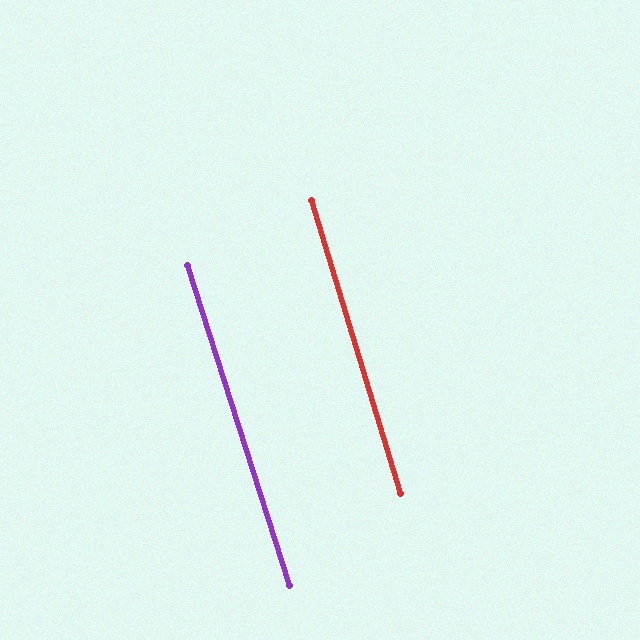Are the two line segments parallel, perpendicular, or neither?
Parallel — their directions differ by only 0.6°.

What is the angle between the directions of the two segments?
Approximately 1 degree.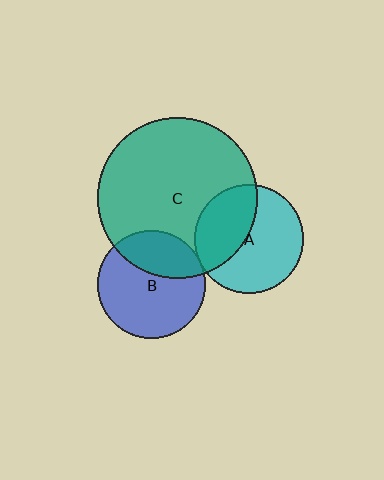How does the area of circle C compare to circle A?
Approximately 2.2 times.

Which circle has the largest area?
Circle C (teal).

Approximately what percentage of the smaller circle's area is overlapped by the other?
Approximately 30%.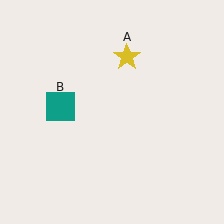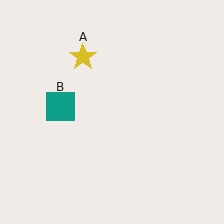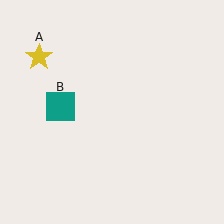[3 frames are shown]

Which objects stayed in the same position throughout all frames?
Teal square (object B) remained stationary.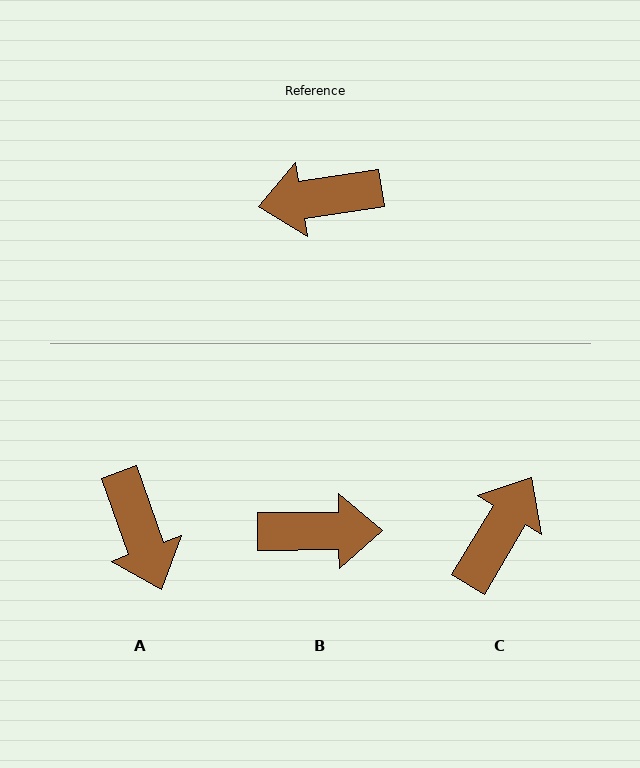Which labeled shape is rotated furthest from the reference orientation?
B, about 172 degrees away.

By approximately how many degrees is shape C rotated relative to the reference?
Approximately 129 degrees clockwise.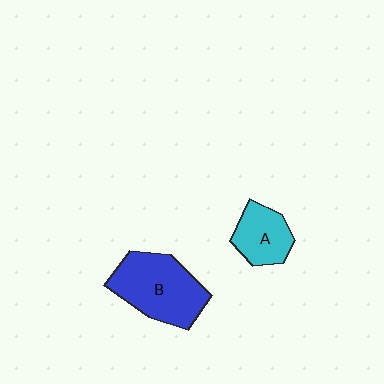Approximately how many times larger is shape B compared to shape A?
Approximately 1.8 times.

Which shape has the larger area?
Shape B (blue).